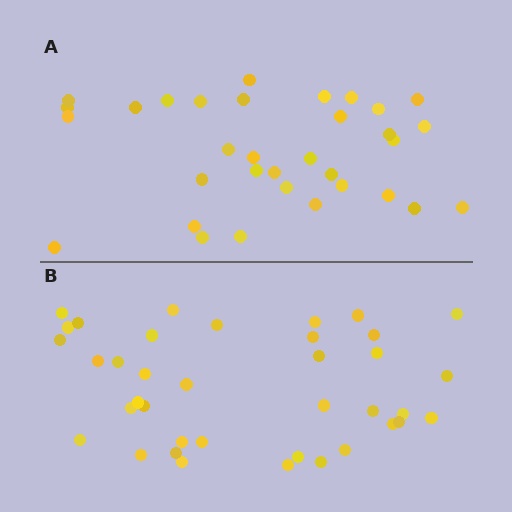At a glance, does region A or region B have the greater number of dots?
Region B (the bottom region) has more dots.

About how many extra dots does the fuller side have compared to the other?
Region B has about 5 more dots than region A.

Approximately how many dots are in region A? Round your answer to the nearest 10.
About 30 dots. (The exact count is 33, which rounds to 30.)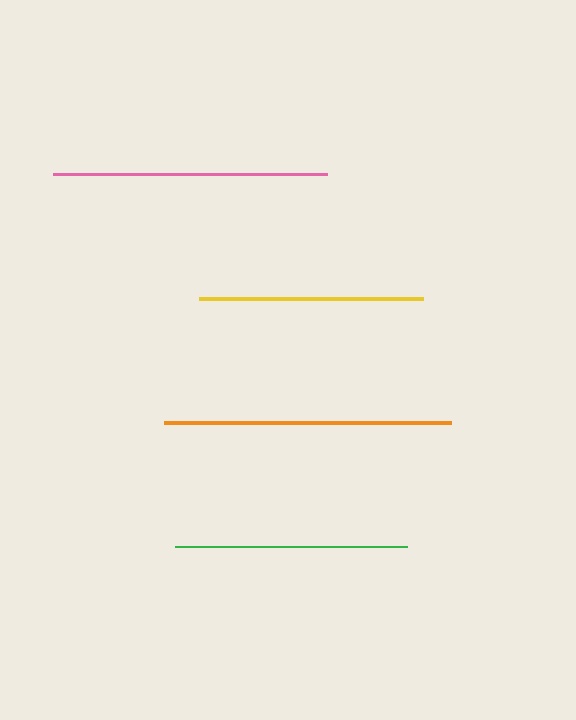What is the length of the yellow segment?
The yellow segment is approximately 224 pixels long.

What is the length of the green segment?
The green segment is approximately 232 pixels long.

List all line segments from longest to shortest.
From longest to shortest: orange, pink, green, yellow.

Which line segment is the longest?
The orange line is the longest at approximately 287 pixels.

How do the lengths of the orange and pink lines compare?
The orange and pink lines are approximately the same length.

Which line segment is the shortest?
The yellow line is the shortest at approximately 224 pixels.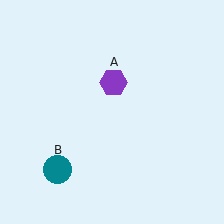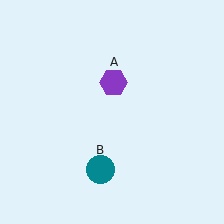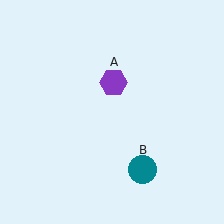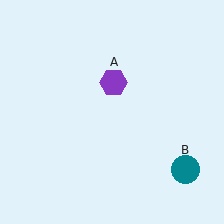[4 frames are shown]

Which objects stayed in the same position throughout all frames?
Purple hexagon (object A) remained stationary.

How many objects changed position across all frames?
1 object changed position: teal circle (object B).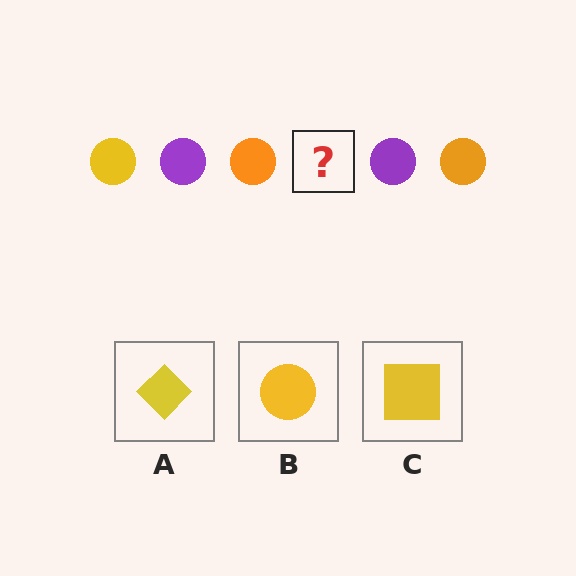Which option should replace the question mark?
Option B.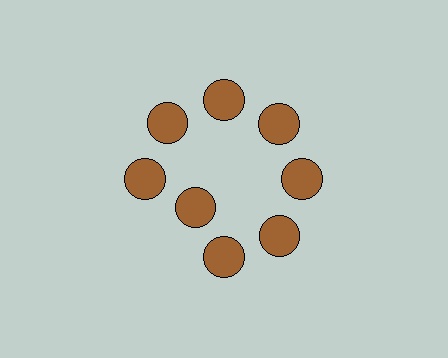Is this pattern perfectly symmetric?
No. The 8 brown circles are arranged in a ring, but one element near the 8 o'clock position is pulled inward toward the center, breaking the 8-fold rotational symmetry.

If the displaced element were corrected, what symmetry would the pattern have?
It would have 8-fold rotational symmetry — the pattern would map onto itself every 45 degrees.